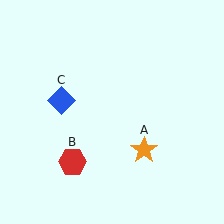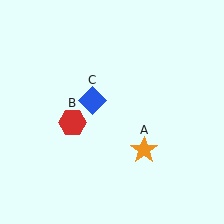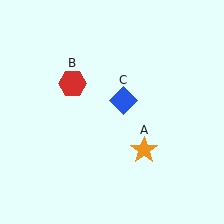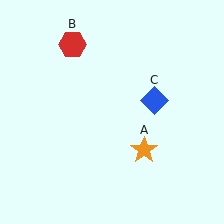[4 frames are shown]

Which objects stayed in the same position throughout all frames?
Orange star (object A) remained stationary.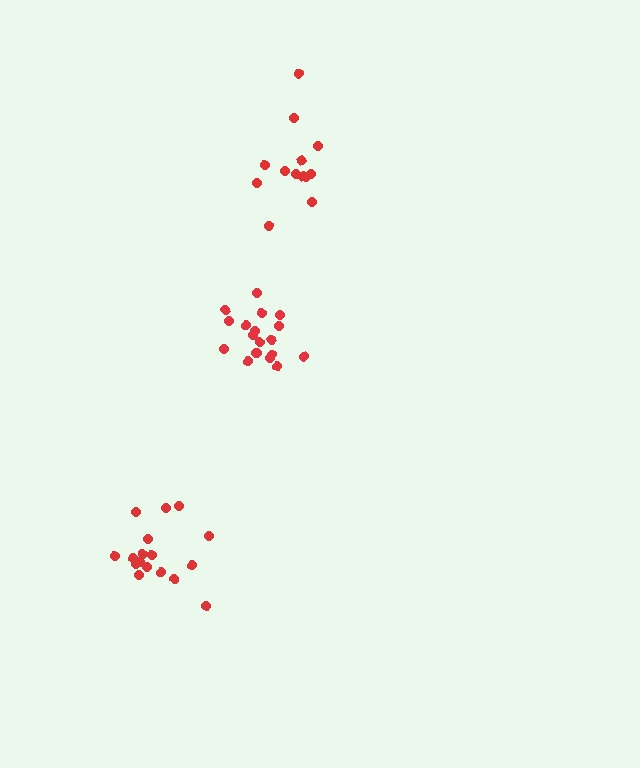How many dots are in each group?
Group 1: 19 dots, Group 2: 13 dots, Group 3: 17 dots (49 total).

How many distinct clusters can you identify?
There are 3 distinct clusters.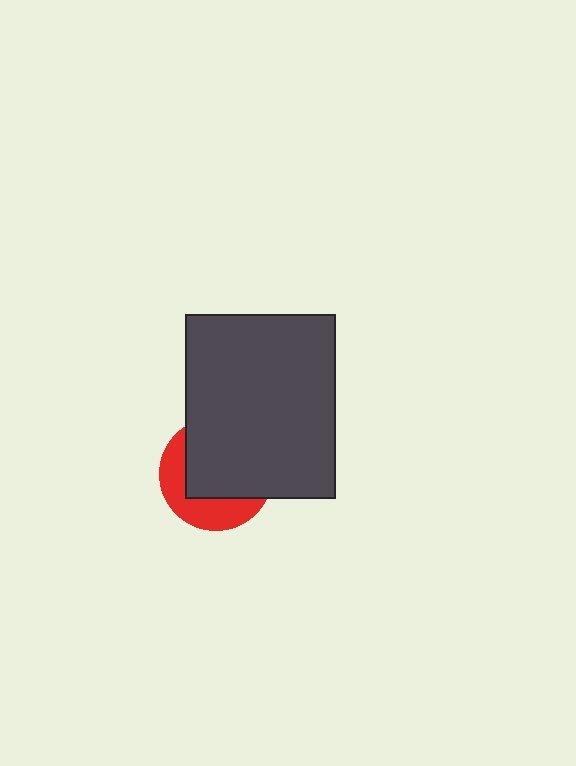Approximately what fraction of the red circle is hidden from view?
Roughly 63% of the red circle is hidden behind the dark gray rectangle.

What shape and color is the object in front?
The object in front is a dark gray rectangle.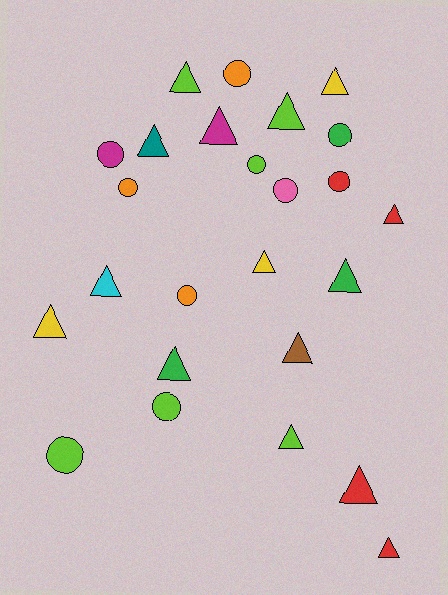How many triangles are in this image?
There are 15 triangles.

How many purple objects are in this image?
There are no purple objects.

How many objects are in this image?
There are 25 objects.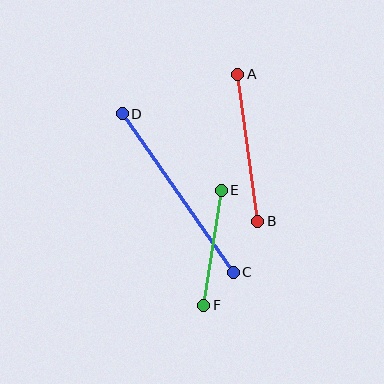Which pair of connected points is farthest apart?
Points C and D are farthest apart.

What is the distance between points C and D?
The distance is approximately 193 pixels.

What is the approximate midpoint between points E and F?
The midpoint is at approximately (212, 248) pixels.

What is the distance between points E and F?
The distance is approximately 116 pixels.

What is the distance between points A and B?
The distance is approximately 148 pixels.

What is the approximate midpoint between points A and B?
The midpoint is at approximately (248, 148) pixels.